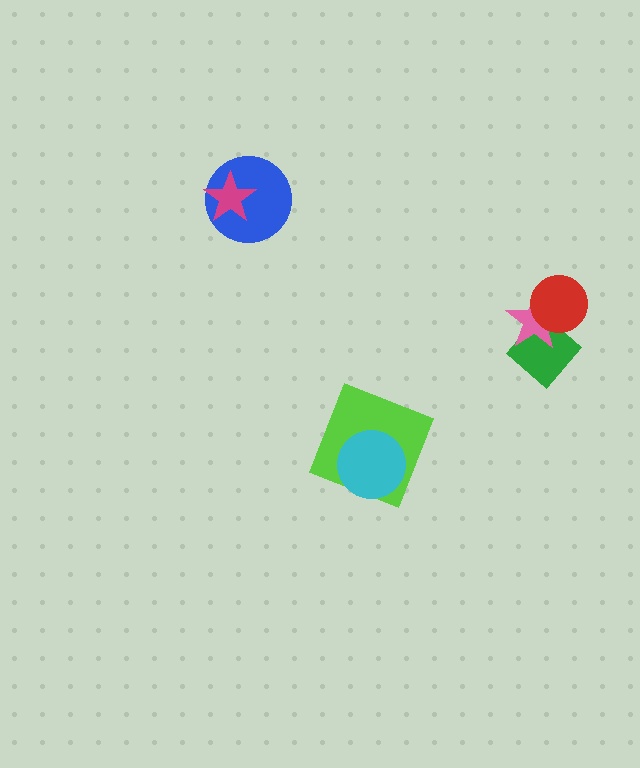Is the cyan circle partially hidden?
No, no other shape covers it.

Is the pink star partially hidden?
Yes, it is partially covered by another shape.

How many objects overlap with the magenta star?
1 object overlaps with the magenta star.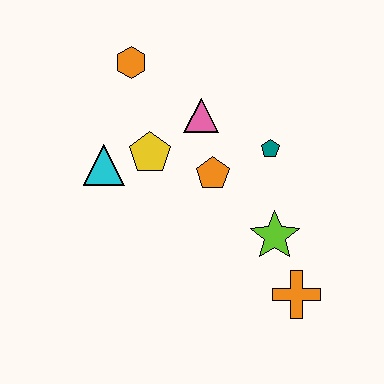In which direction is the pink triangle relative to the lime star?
The pink triangle is above the lime star.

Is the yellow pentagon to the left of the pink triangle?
Yes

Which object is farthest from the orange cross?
The orange hexagon is farthest from the orange cross.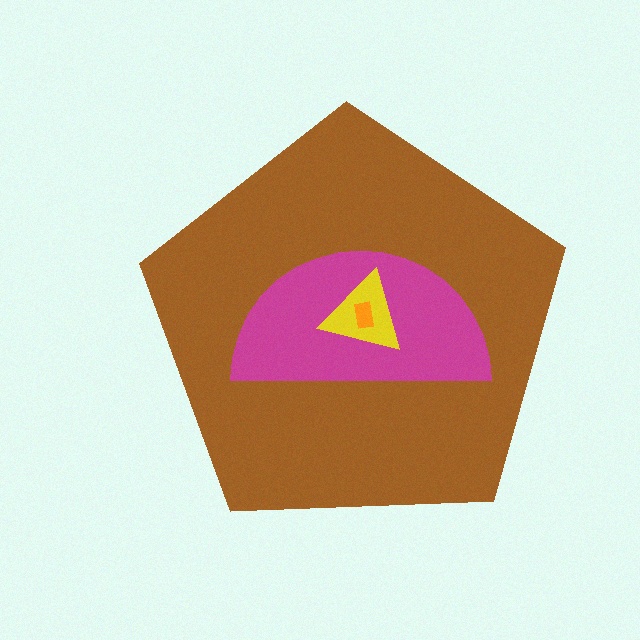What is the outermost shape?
The brown pentagon.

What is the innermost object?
The orange rectangle.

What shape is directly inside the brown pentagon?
The magenta semicircle.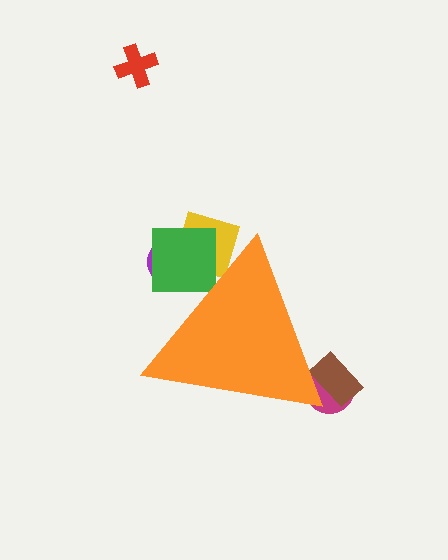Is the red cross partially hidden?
No, the red cross is fully visible.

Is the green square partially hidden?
Yes, the green square is partially hidden behind the orange triangle.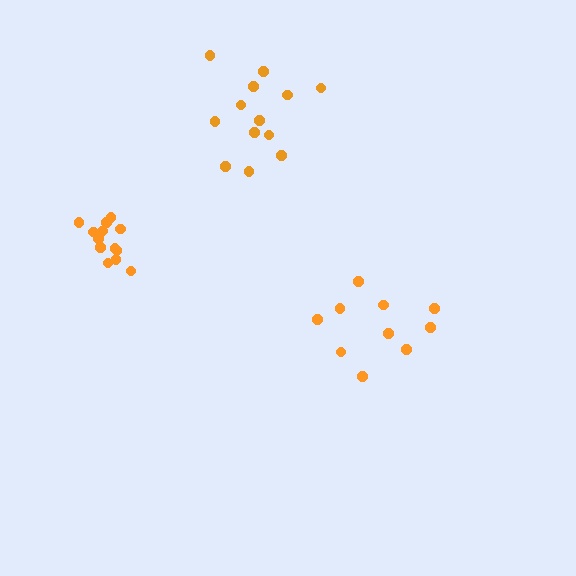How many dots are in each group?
Group 1: 13 dots, Group 2: 10 dots, Group 3: 13 dots (36 total).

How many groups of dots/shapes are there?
There are 3 groups.